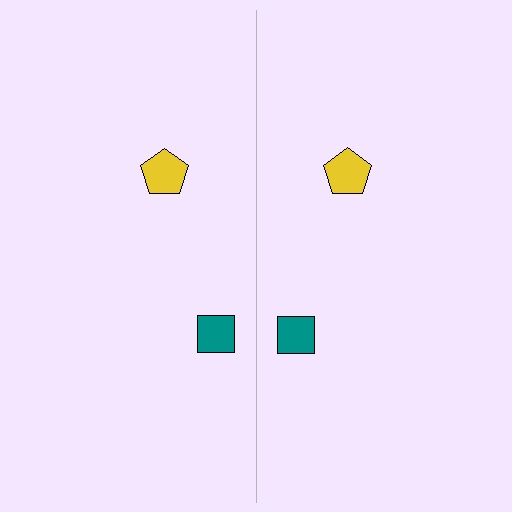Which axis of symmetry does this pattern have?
The pattern has a vertical axis of symmetry running through the center of the image.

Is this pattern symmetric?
Yes, this pattern has bilateral (reflection) symmetry.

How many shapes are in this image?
There are 4 shapes in this image.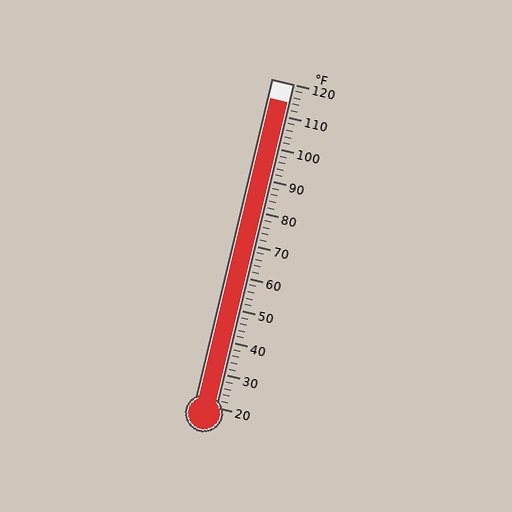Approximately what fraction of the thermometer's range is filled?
The thermometer is filled to approximately 95% of its range.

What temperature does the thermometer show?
The thermometer shows approximately 114°F.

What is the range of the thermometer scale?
The thermometer scale ranges from 20°F to 120°F.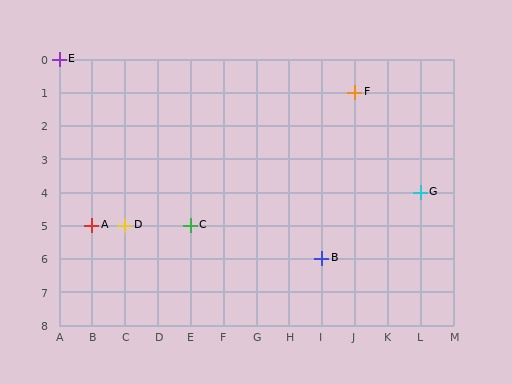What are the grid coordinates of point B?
Point B is at grid coordinates (I, 6).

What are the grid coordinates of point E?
Point E is at grid coordinates (A, 0).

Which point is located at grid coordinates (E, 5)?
Point C is at (E, 5).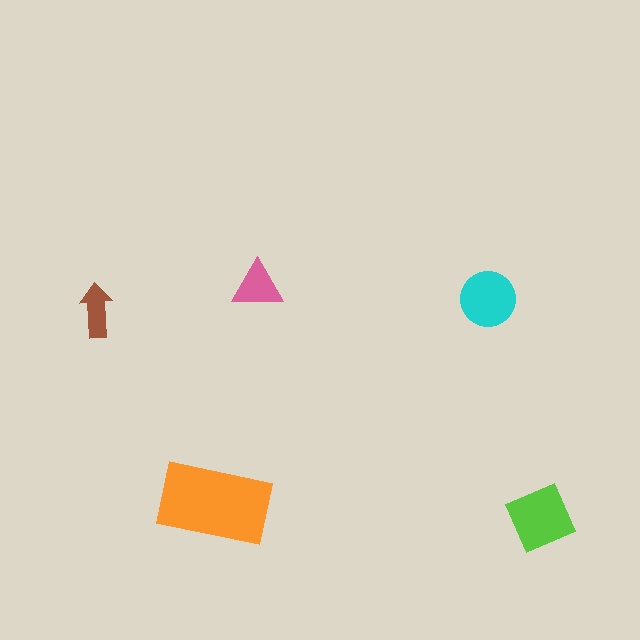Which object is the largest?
The orange rectangle.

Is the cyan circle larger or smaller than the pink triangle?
Larger.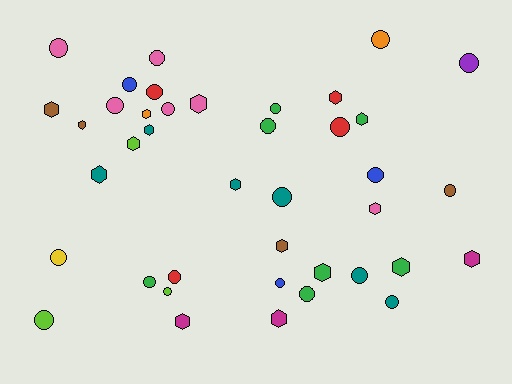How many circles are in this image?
There are 23 circles.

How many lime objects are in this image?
There are 3 lime objects.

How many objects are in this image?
There are 40 objects.